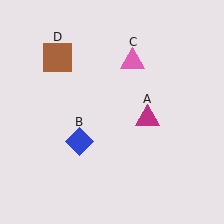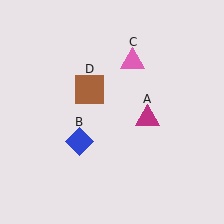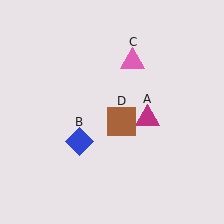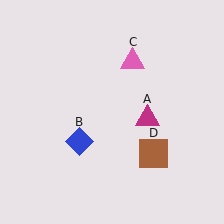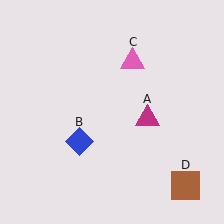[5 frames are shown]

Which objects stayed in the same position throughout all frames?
Magenta triangle (object A) and blue diamond (object B) and pink triangle (object C) remained stationary.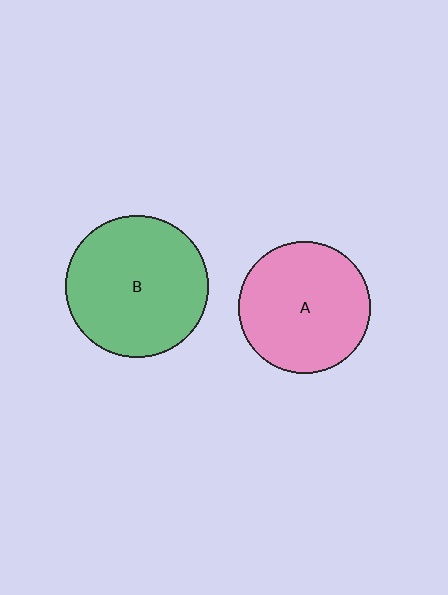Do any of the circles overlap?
No, none of the circles overlap.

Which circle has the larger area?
Circle B (green).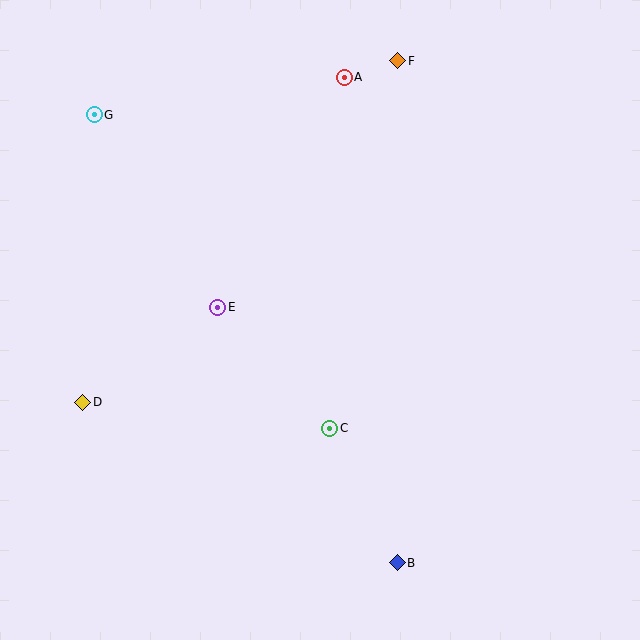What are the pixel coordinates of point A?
Point A is at (344, 77).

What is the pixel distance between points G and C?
The distance between G and C is 392 pixels.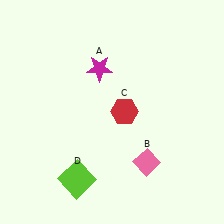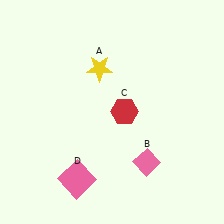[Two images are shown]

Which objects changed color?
A changed from magenta to yellow. D changed from lime to pink.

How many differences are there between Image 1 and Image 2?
There are 2 differences between the two images.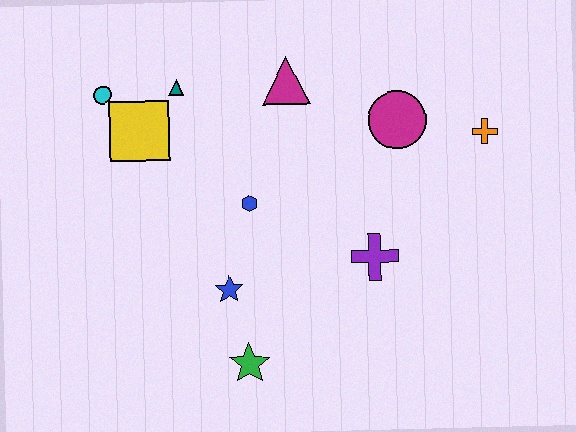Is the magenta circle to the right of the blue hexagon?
Yes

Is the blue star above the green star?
Yes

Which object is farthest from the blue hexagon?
The orange cross is farthest from the blue hexagon.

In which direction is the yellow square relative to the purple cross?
The yellow square is to the left of the purple cross.